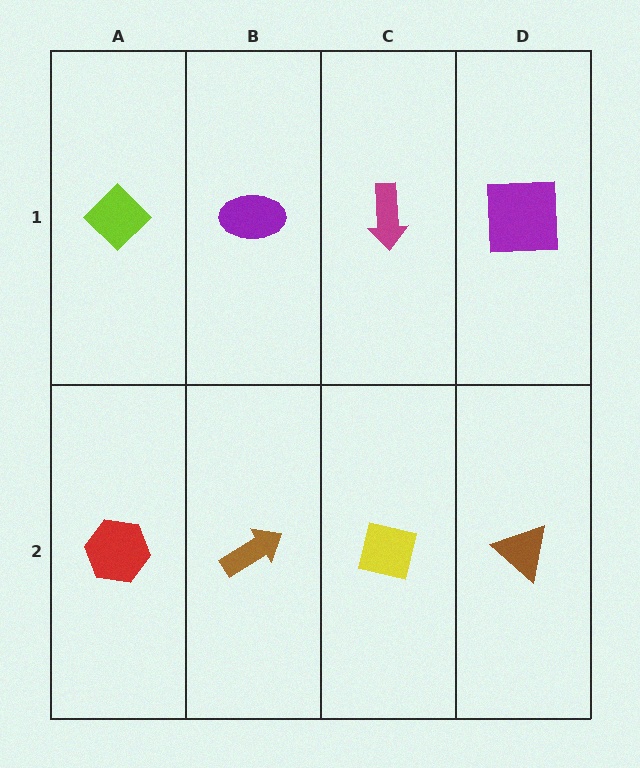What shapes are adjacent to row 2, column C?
A magenta arrow (row 1, column C), a brown arrow (row 2, column B), a brown triangle (row 2, column D).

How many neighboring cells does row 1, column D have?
2.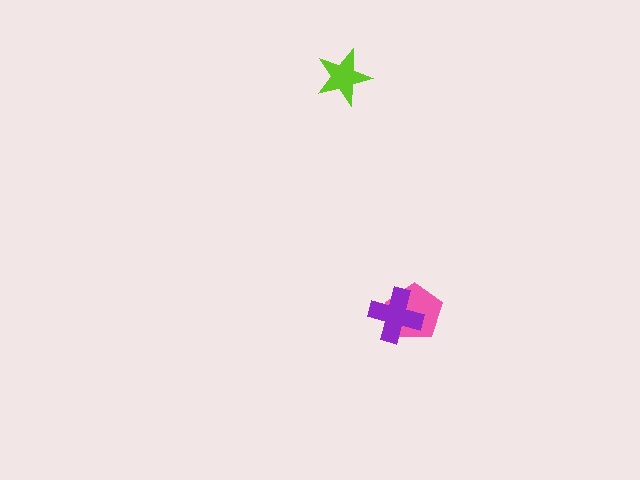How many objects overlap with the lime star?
0 objects overlap with the lime star.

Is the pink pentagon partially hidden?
Yes, it is partially covered by another shape.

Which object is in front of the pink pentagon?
The purple cross is in front of the pink pentagon.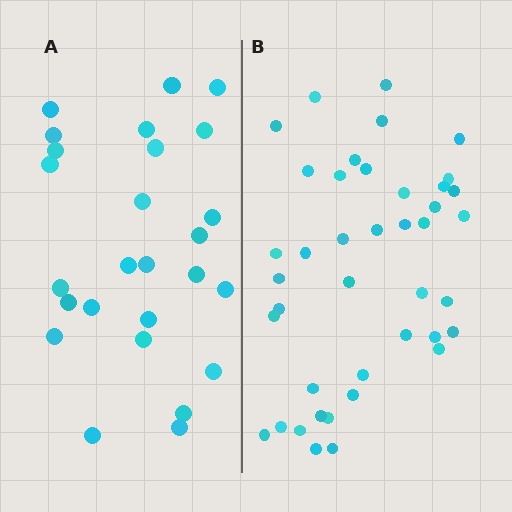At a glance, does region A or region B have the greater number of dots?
Region B (the right region) has more dots.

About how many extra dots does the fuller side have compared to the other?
Region B has approximately 15 more dots than region A.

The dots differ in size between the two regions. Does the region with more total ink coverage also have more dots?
No. Region A has more total ink coverage because its dots are larger, but region B actually contains more individual dots. Total area can be misleading — the number of items is what matters here.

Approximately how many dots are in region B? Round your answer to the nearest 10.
About 40 dots. (The exact count is 41, which rounds to 40.)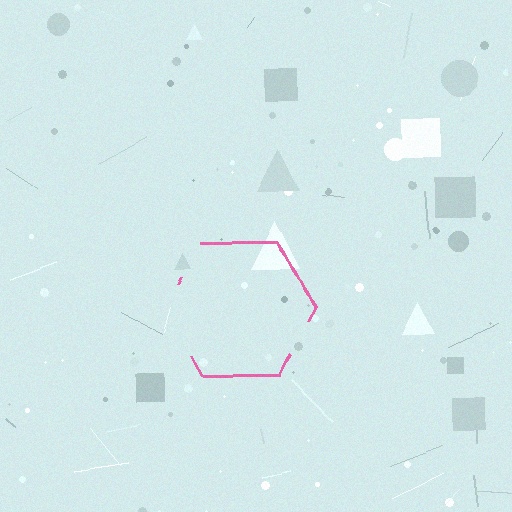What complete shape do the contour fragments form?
The contour fragments form a hexagon.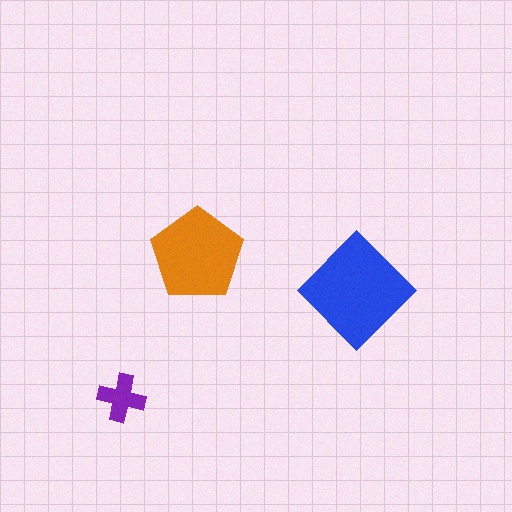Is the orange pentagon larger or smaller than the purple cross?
Larger.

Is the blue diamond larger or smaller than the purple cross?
Larger.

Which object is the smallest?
The purple cross.